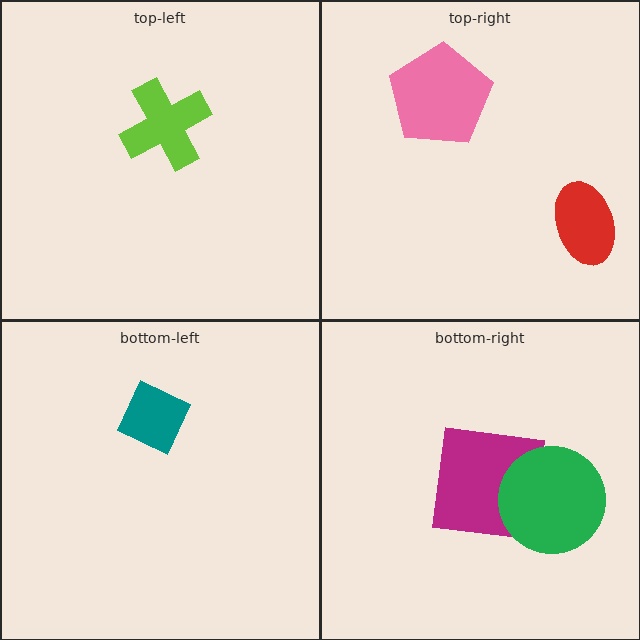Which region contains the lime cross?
The top-left region.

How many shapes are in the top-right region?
2.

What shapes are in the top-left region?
The lime cross.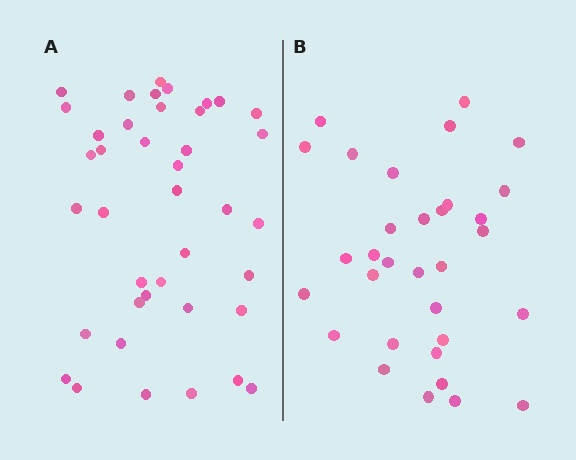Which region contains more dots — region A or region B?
Region A (the left region) has more dots.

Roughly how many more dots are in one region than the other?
Region A has roughly 8 or so more dots than region B.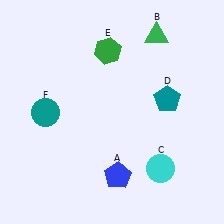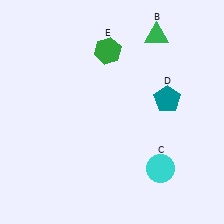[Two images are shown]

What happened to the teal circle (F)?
The teal circle (F) was removed in Image 2. It was in the bottom-left area of Image 1.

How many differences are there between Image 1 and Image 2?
There are 2 differences between the two images.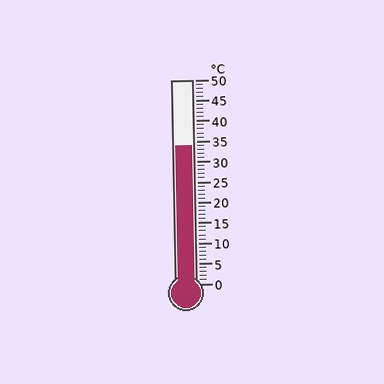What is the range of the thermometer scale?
The thermometer scale ranges from 0°C to 50°C.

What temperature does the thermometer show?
The thermometer shows approximately 34°C.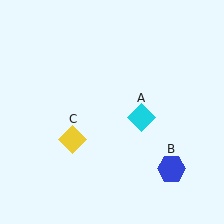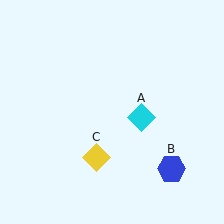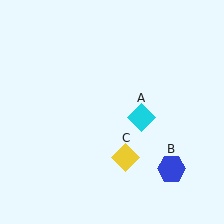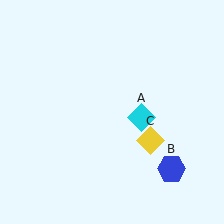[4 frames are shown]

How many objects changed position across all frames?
1 object changed position: yellow diamond (object C).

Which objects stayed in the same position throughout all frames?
Cyan diamond (object A) and blue hexagon (object B) remained stationary.